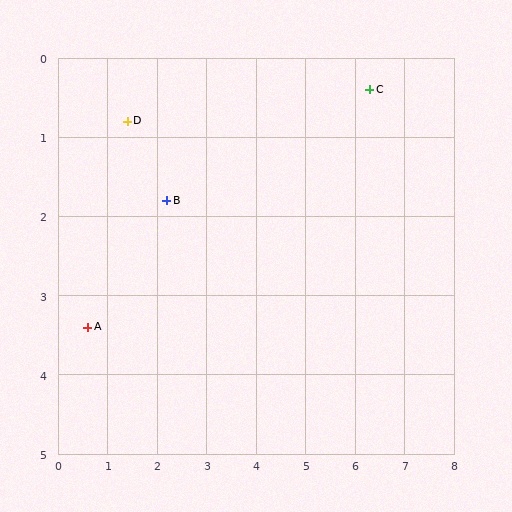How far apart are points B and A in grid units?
Points B and A are about 2.3 grid units apart.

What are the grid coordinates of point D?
Point D is at approximately (1.4, 0.8).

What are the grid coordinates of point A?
Point A is at approximately (0.6, 3.4).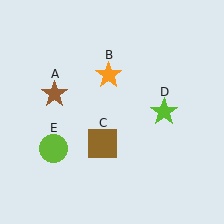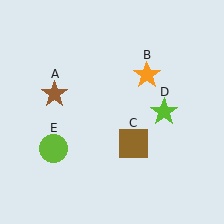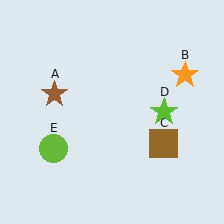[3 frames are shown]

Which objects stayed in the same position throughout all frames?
Brown star (object A) and lime star (object D) and lime circle (object E) remained stationary.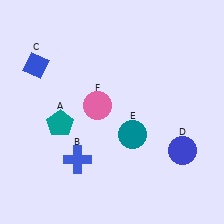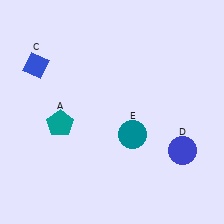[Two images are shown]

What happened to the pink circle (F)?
The pink circle (F) was removed in Image 2. It was in the top-left area of Image 1.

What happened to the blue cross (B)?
The blue cross (B) was removed in Image 2. It was in the bottom-left area of Image 1.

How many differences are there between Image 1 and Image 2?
There are 2 differences between the two images.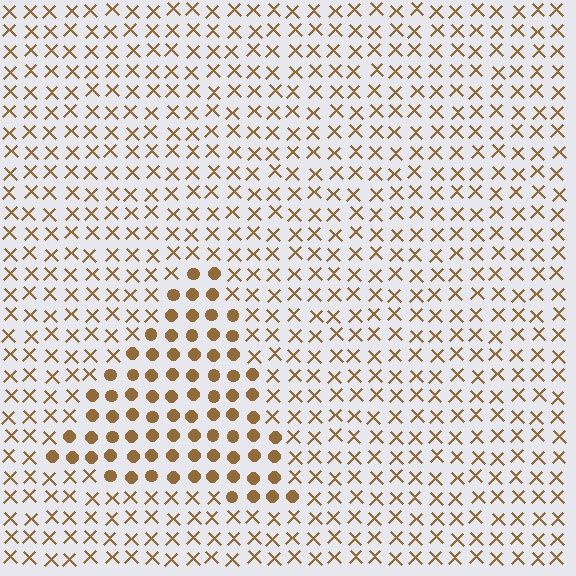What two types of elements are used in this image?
The image uses circles inside the triangle region and X marks outside it.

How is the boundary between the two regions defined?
The boundary is defined by a change in element shape: circles inside vs. X marks outside. All elements share the same color and spacing.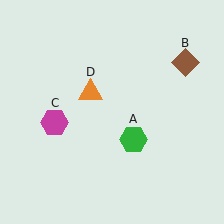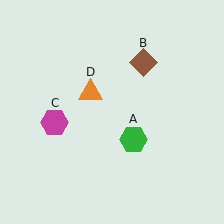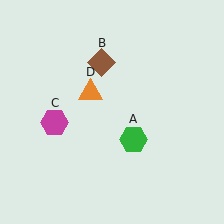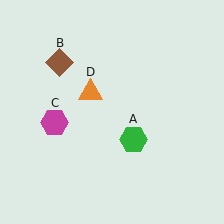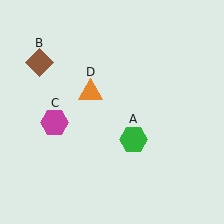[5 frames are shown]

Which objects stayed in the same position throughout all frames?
Green hexagon (object A) and magenta hexagon (object C) and orange triangle (object D) remained stationary.